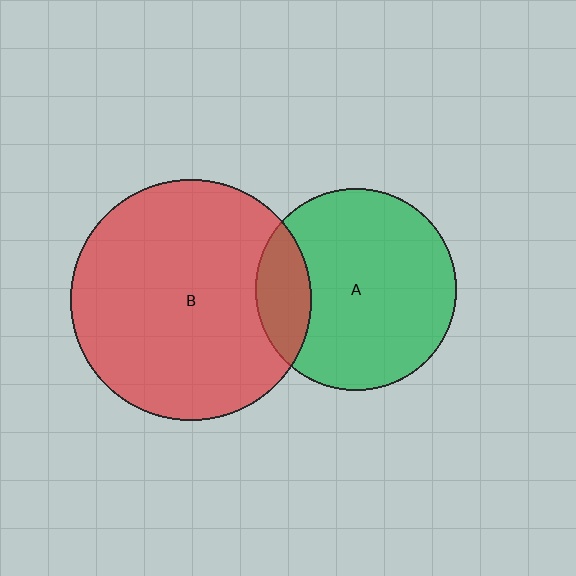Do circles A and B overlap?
Yes.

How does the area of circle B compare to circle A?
Approximately 1.4 times.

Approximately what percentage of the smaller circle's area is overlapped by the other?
Approximately 15%.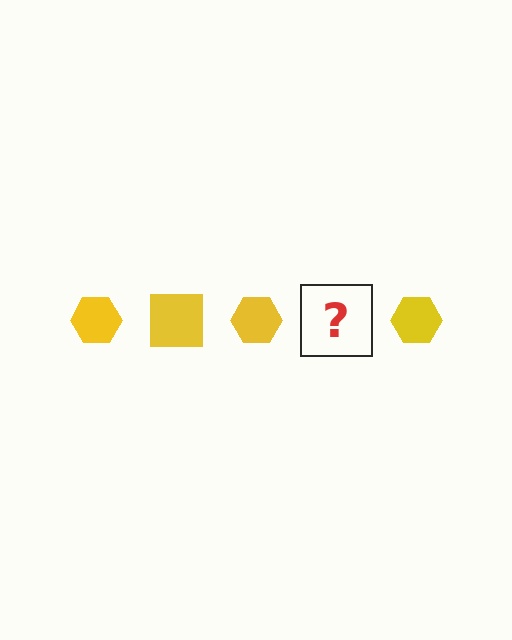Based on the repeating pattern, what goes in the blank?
The blank should be a yellow square.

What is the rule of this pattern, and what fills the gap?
The rule is that the pattern cycles through hexagon, square shapes in yellow. The gap should be filled with a yellow square.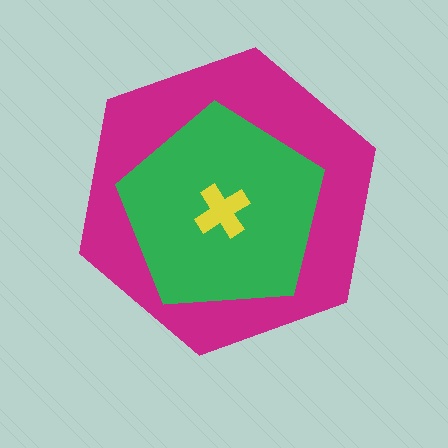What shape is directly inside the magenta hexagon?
The green pentagon.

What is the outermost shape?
The magenta hexagon.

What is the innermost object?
The yellow cross.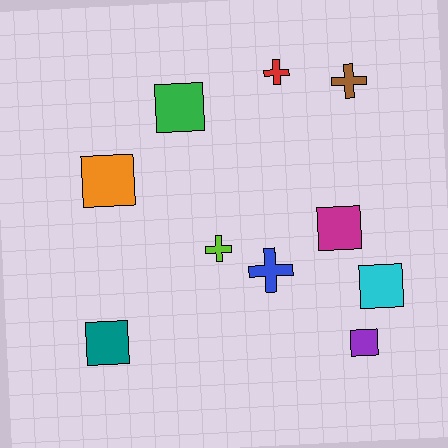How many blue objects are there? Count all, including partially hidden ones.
There is 1 blue object.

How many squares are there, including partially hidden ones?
There are 6 squares.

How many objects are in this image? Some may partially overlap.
There are 10 objects.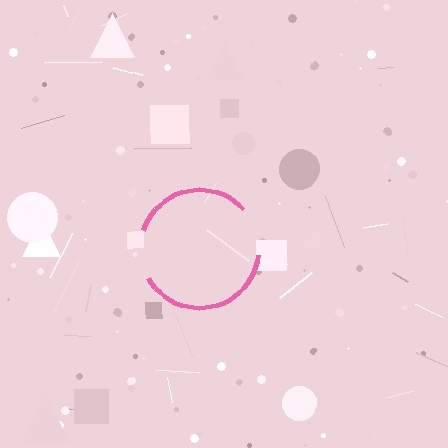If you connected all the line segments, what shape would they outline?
They would outline a circle.